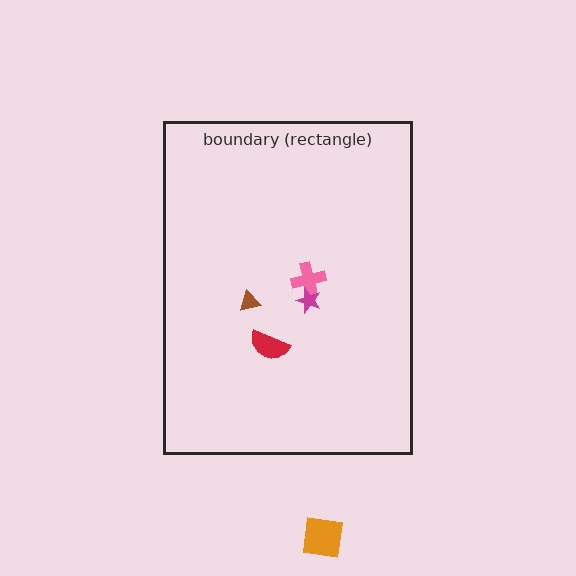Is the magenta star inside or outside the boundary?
Inside.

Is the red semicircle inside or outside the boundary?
Inside.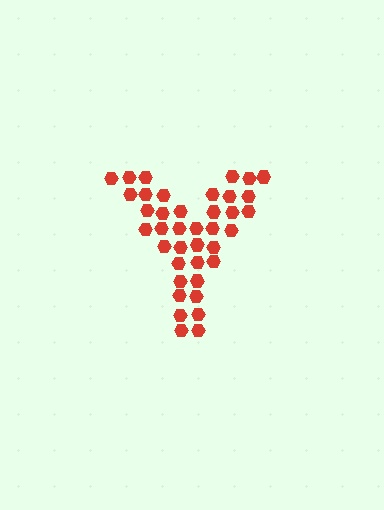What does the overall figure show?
The overall figure shows the letter Y.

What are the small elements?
The small elements are hexagons.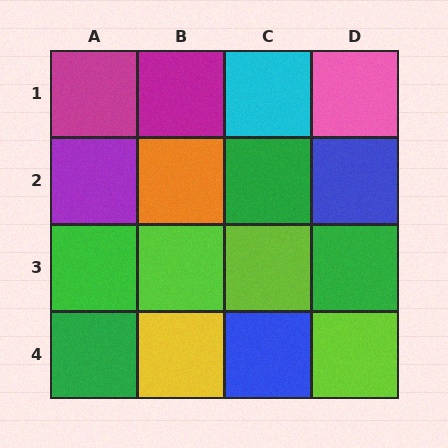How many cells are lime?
3 cells are lime.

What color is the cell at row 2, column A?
Purple.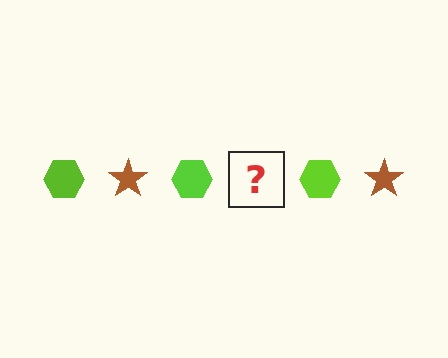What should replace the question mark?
The question mark should be replaced with a brown star.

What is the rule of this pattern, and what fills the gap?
The rule is that the pattern alternates between lime hexagon and brown star. The gap should be filled with a brown star.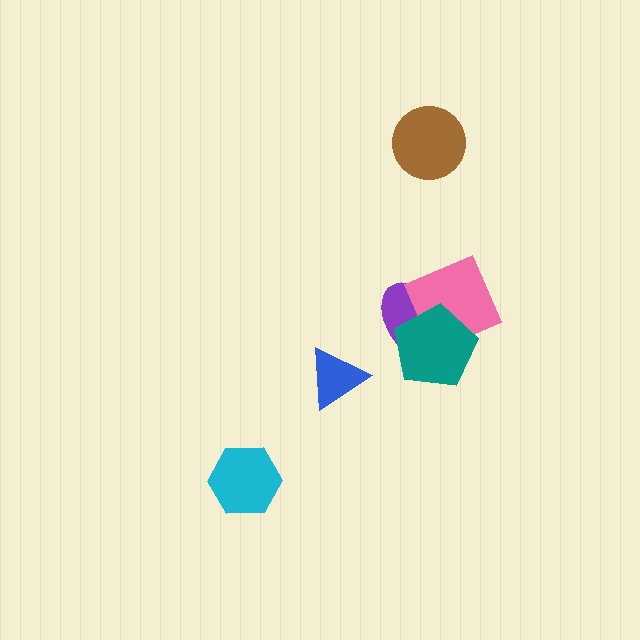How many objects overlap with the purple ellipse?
2 objects overlap with the purple ellipse.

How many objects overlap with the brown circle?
0 objects overlap with the brown circle.